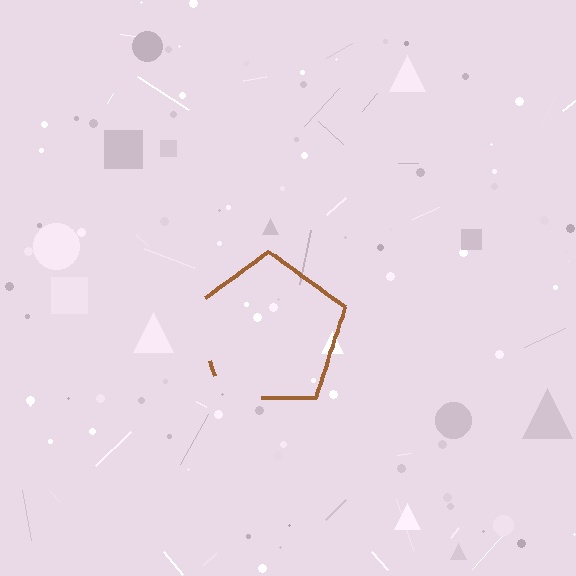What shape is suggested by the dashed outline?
The dashed outline suggests a pentagon.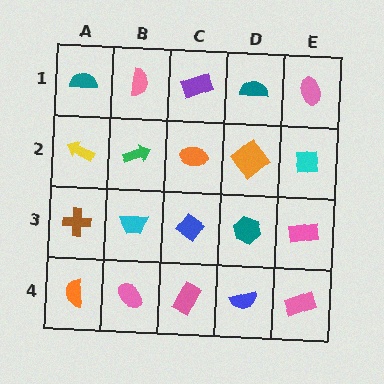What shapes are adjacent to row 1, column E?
A cyan square (row 2, column E), a teal semicircle (row 1, column D).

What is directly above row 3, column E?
A cyan square.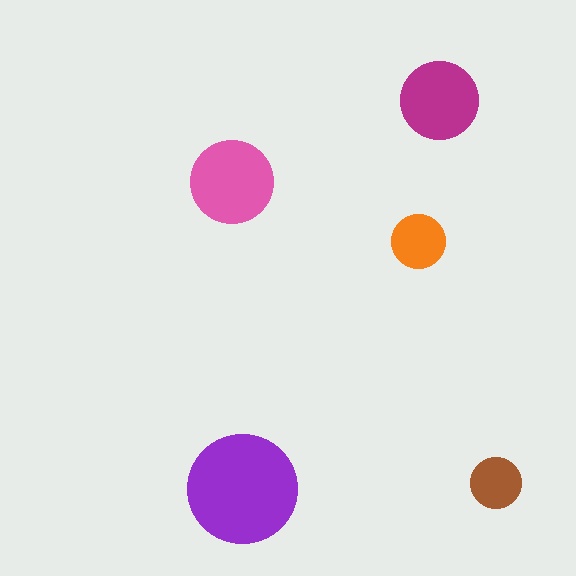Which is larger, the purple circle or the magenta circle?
The purple one.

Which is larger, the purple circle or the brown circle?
The purple one.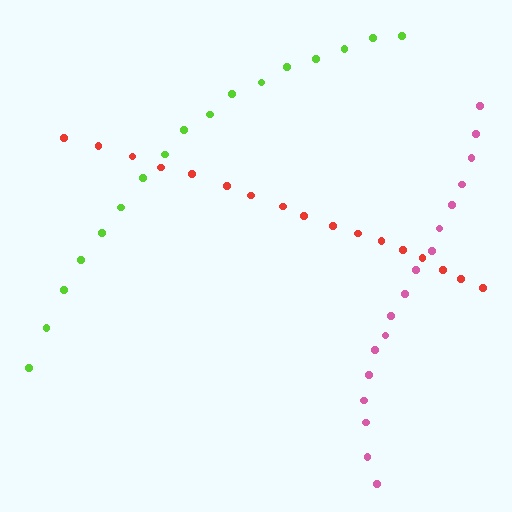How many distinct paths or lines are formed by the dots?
There are 3 distinct paths.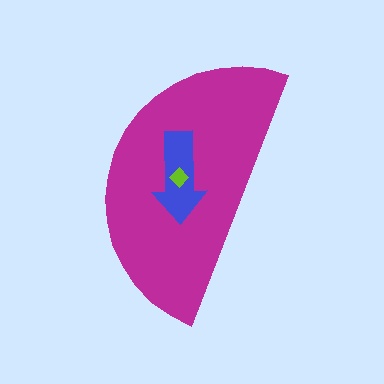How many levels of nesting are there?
3.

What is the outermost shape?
The magenta semicircle.